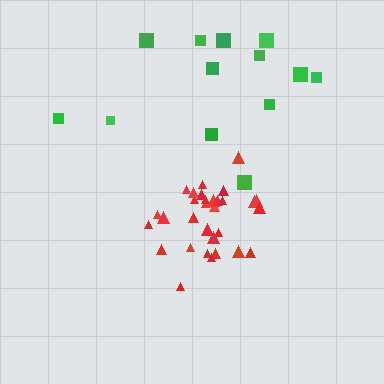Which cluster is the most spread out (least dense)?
Green.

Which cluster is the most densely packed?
Red.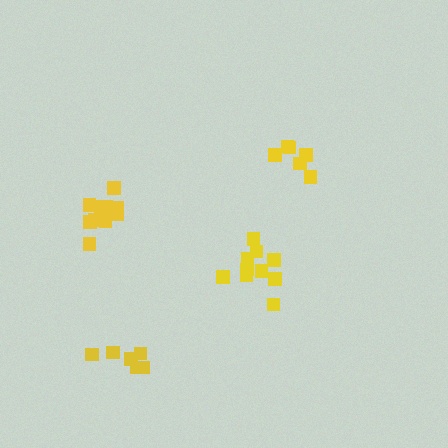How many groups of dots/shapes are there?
There are 4 groups.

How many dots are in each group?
Group 1: 10 dots, Group 2: 6 dots, Group 3: 6 dots, Group 4: 11 dots (33 total).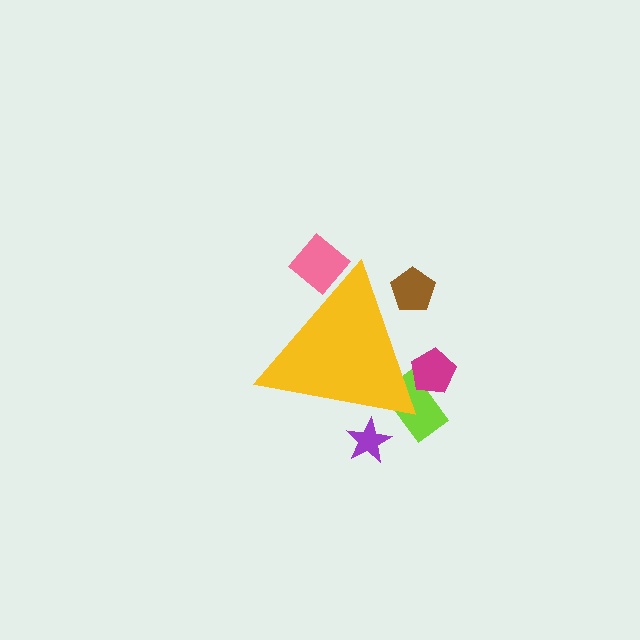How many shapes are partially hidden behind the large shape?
5 shapes are partially hidden.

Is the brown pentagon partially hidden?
Yes, the brown pentagon is partially hidden behind the yellow triangle.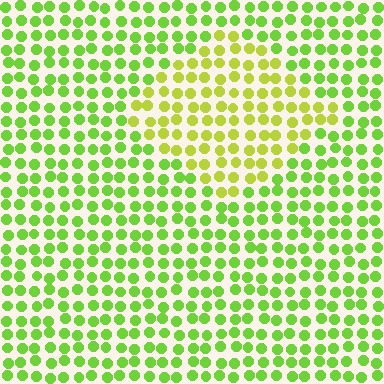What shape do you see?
I see a diamond.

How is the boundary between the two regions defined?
The boundary is defined purely by a slight shift in hue (about 28 degrees). Spacing, size, and orientation are identical on both sides.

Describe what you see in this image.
The image is filled with small lime elements in a uniform arrangement. A diamond-shaped region is visible where the elements are tinted to a slightly different hue, forming a subtle color boundary.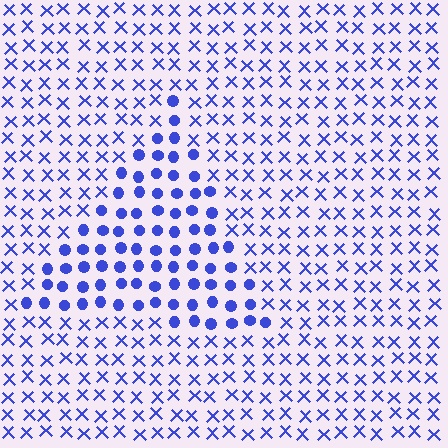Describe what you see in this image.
The image is filled with small blue elements arranged in a uniform grid. A triangle-shaped region contains circles, while the surrounding area contains X marks. The boundary is defined purely by the change in element shape.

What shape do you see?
I see a triangle.